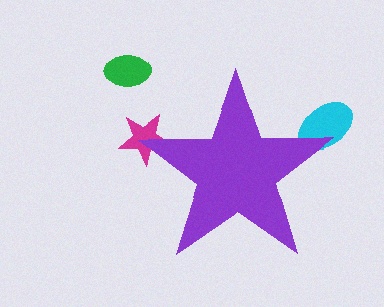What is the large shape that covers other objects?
A purple star.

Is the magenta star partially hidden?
Yes, the magenta star is partially hidden behind the purple star.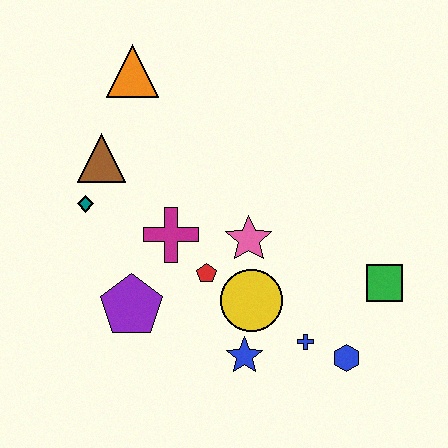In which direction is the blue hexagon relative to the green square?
The blue hexagon is below the green square.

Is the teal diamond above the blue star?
Yes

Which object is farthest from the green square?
The orange triangle is farthest from the green square.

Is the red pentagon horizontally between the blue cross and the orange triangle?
Yes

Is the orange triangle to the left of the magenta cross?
Yes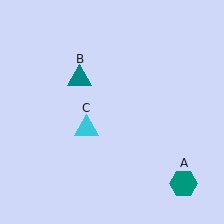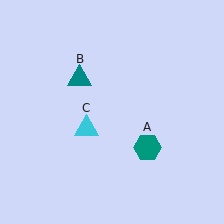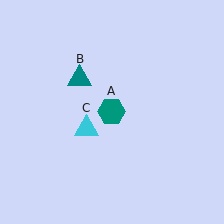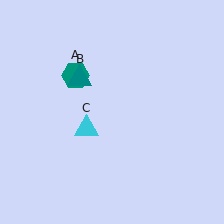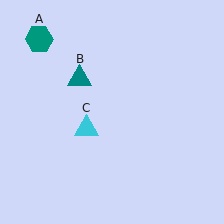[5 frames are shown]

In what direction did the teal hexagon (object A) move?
The teal hexagon (object A) moved up and to the left.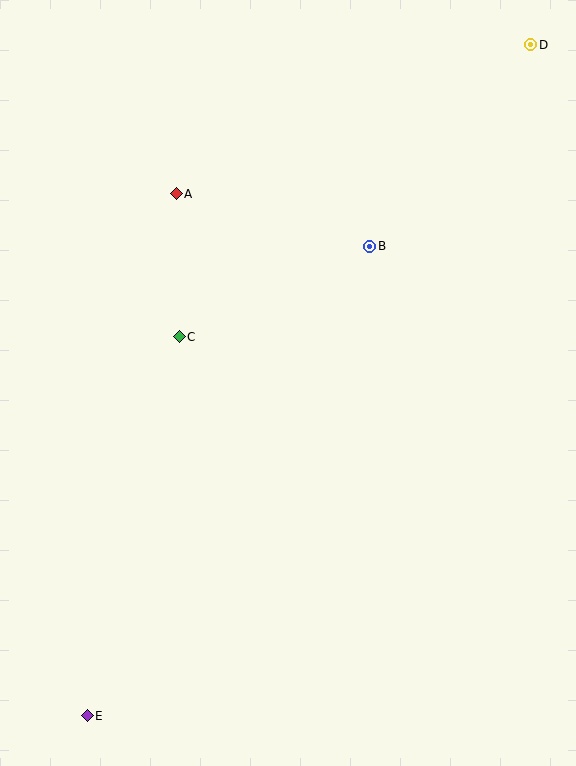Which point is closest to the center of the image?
Point C at (179, 337) is closest to the center.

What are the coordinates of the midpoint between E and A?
The midpoint between E and A is at (132, 455).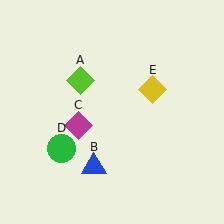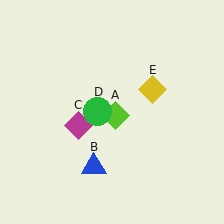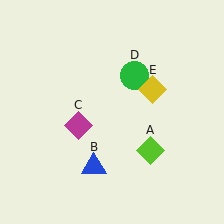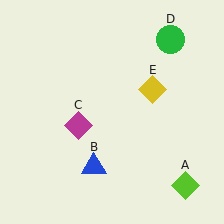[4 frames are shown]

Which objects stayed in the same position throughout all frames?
Blue triangle (object B) and magenta diamond (object C) and yellow diamond (object E) remained stationary.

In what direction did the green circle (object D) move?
The green circle (object D) moved up and to the right.